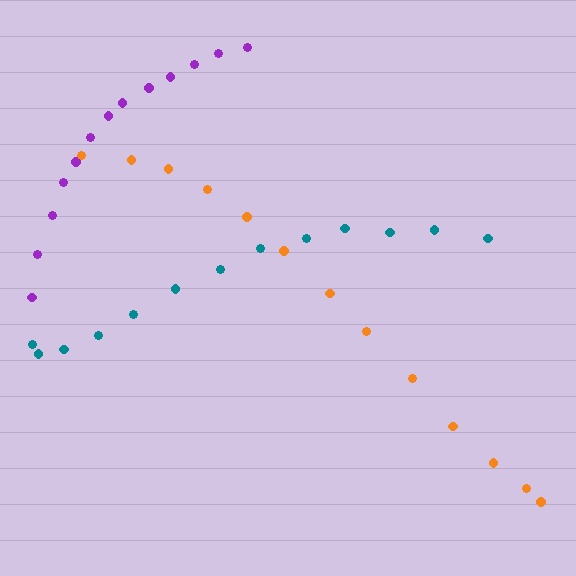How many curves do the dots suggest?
There are 3 distinct paths.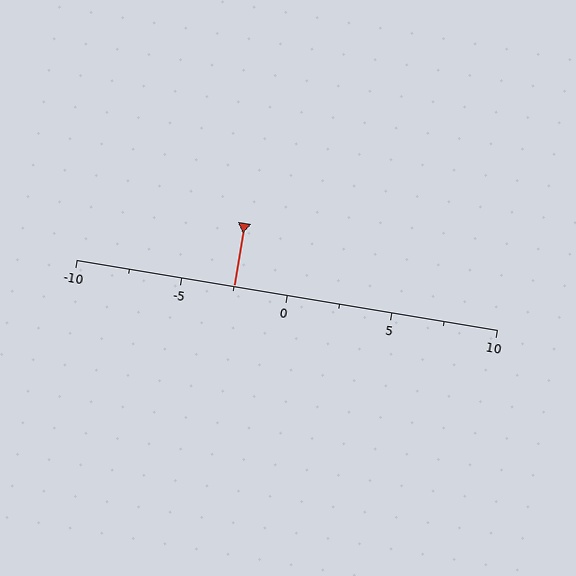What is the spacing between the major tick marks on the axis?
The major ticks are spaced 5 apart.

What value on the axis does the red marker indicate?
The marker indicates approximately -2.5.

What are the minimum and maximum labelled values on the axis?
The axis runs from -10 to 10.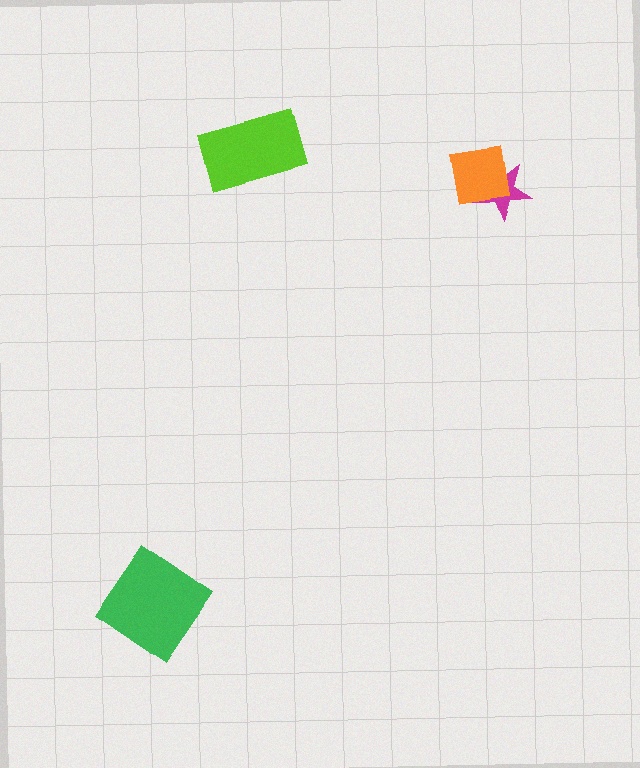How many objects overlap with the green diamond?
0 objects overlap with the green diamond.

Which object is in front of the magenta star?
The orange square is in front of the magenta star.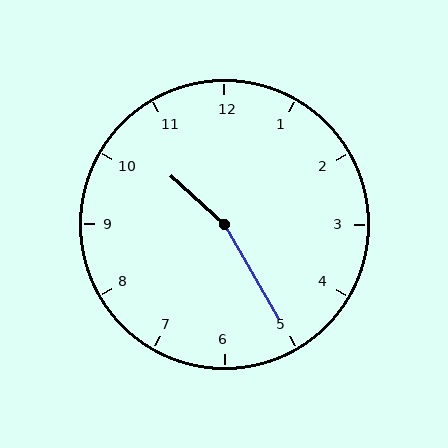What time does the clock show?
10:25.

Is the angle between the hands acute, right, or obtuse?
It is obtuse.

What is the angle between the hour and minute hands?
Approximately 162 degrees.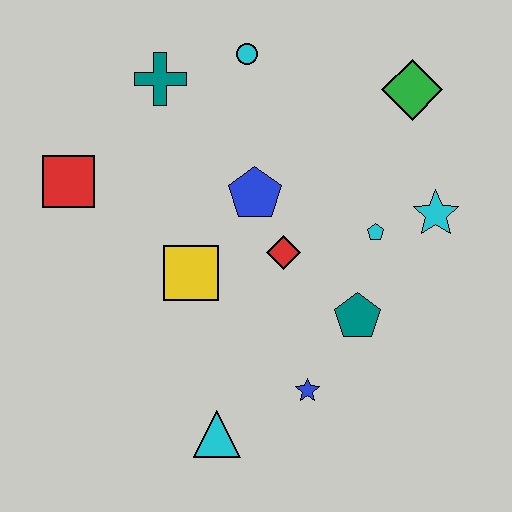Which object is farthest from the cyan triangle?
The green diamond is farthest from the cyan triangle.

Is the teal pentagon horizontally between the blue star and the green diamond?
Yes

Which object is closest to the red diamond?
The blue pentagon is closest to the red diamond.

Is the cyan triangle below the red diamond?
Yes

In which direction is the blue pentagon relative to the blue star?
The blue pentagon is above the blue star.